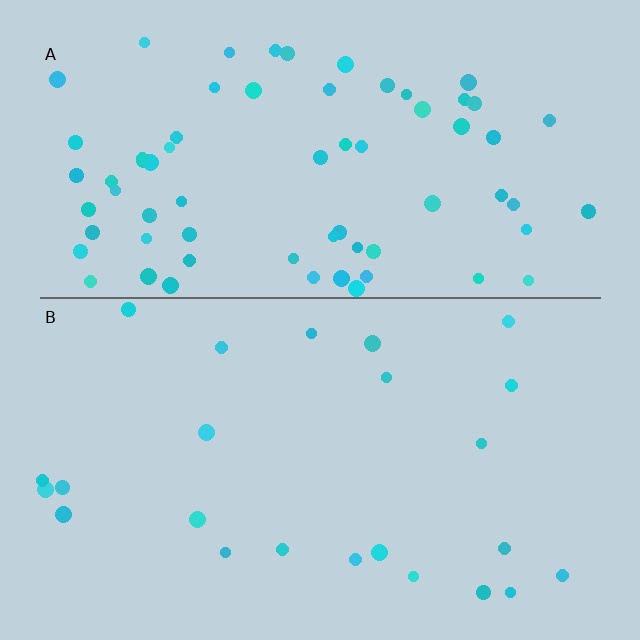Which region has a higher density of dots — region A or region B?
A (the top).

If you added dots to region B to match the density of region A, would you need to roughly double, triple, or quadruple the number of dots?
Approximately triple.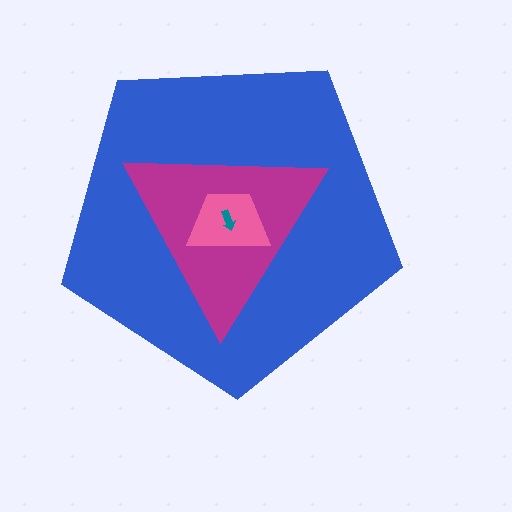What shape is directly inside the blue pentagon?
The magenta triangle.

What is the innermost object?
The teal arrow.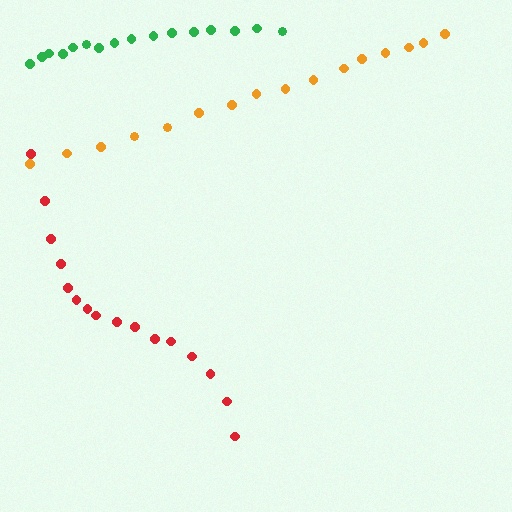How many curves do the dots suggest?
There are 3 distinct paths.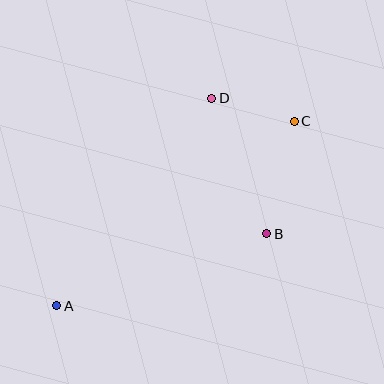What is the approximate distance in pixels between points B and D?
The distance between B and D is approximately 146 pixels.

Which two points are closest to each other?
Points C and D are closest to each other.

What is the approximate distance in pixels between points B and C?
The distance between B and C is approximately 116 pixels.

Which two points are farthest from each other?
Points A and C are farthest from each other.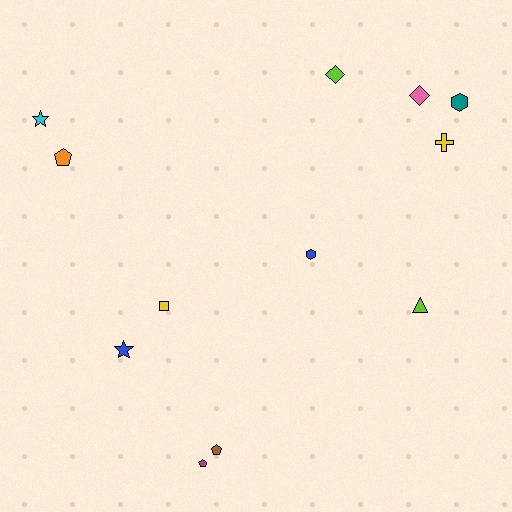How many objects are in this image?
There are 12 objects.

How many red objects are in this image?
There are no red objects.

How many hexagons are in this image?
There are 2 hexagons.